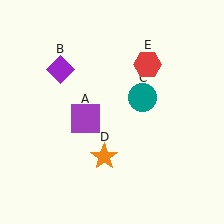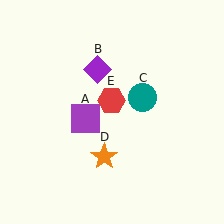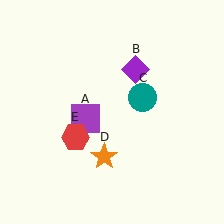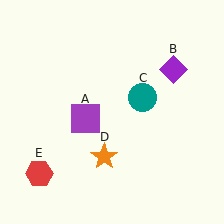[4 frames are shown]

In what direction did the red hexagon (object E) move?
The red hexagon (object E) moved down and to the left.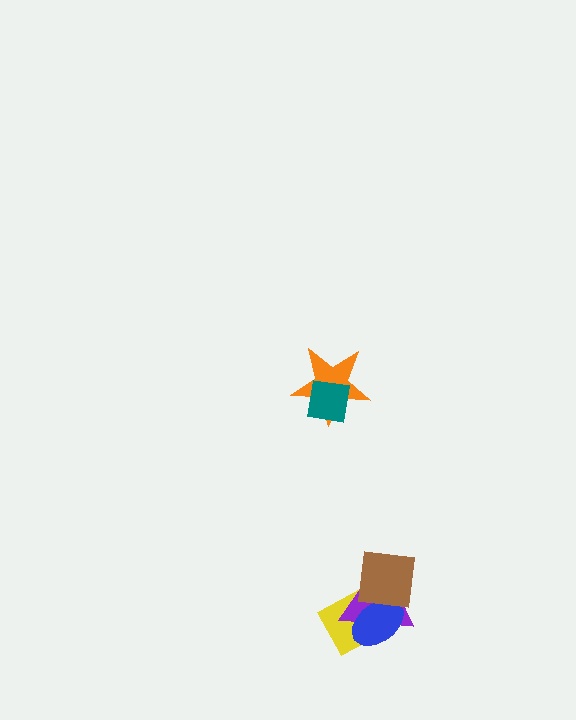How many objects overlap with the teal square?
1 object overlaps with the teal square.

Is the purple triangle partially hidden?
Yes, it is partially covered by another shape.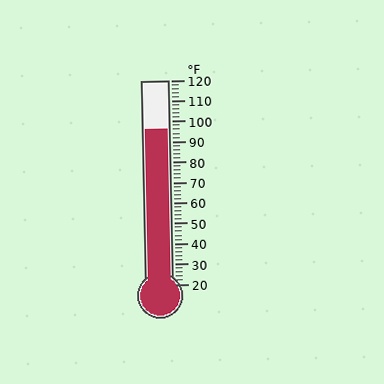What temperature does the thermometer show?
The thermometer shows approximately 96°F.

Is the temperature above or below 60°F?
The temperature is above 60°F.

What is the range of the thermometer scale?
The thermometer scale ranges from 20°F to 120°F.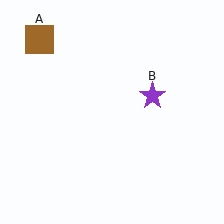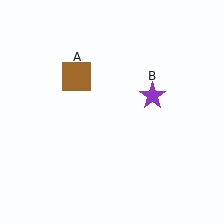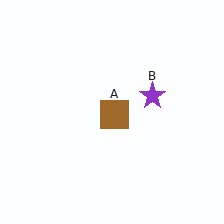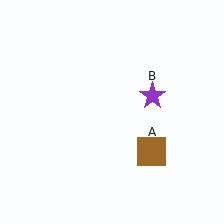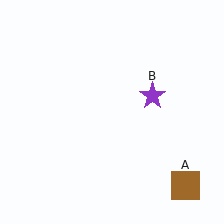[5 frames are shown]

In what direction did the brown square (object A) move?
The brown square (object A) moved down and to the right.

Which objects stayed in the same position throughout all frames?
Purple star (object B) remained stationary.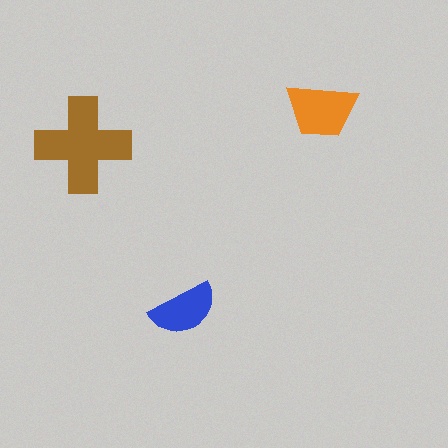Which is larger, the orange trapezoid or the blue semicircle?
The orange trapezoid.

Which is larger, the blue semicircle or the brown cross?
The brown cross.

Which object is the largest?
The brown cross.